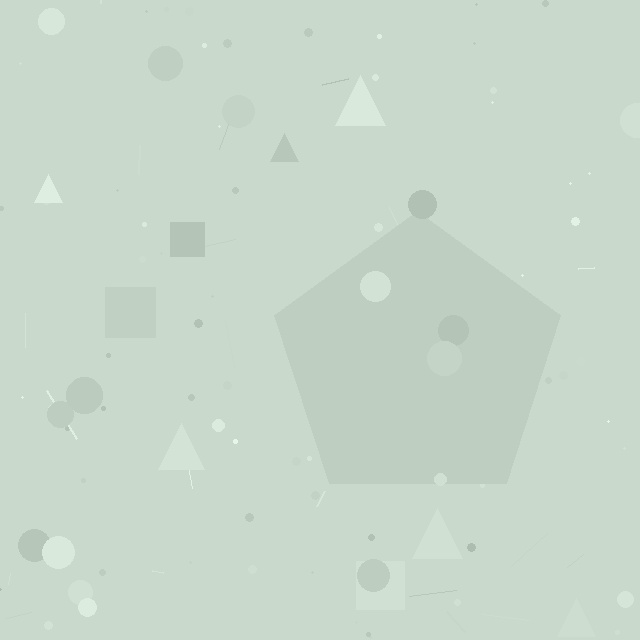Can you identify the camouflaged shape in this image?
The camouflaged shape is a pentagon.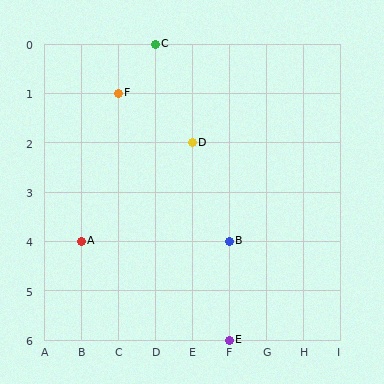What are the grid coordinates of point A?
Point A is at grid coordinates (B, 4).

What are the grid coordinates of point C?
Point C is at grid coordinates (D, 0).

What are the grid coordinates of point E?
Point E is at grid coordinates (F, 6).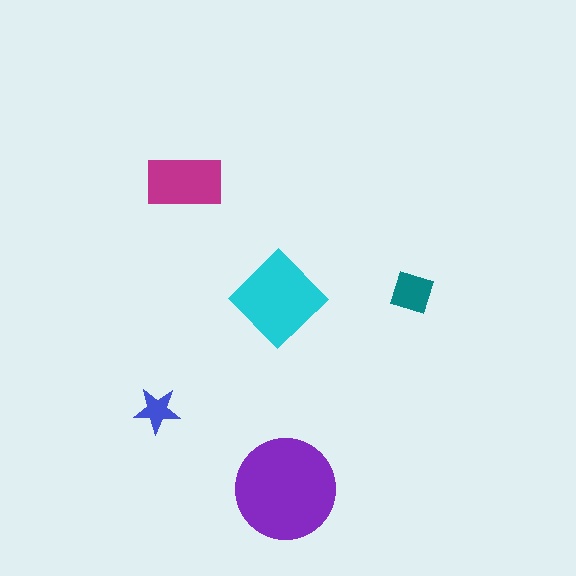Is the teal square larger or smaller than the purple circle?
Smaller.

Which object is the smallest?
The blue star.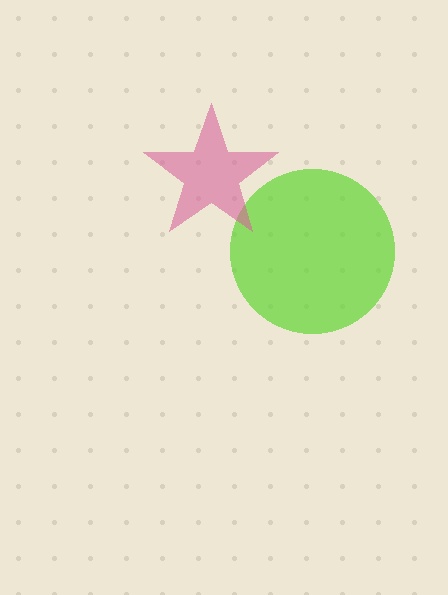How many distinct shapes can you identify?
There are 2 distinct shapes: a lime circle, a pink star.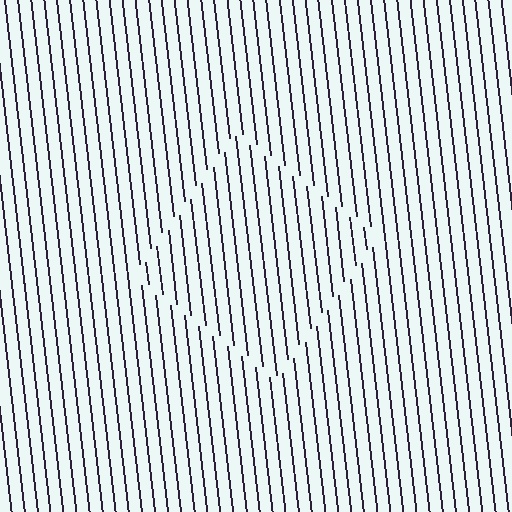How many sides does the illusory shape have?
4 sides — the line-ends trace a square.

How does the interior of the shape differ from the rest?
The interior of the shape contains the same grating, shifted by half a period — the contour is defined by the phase discontinuity where line-ends from the inner and outer gratings abut.